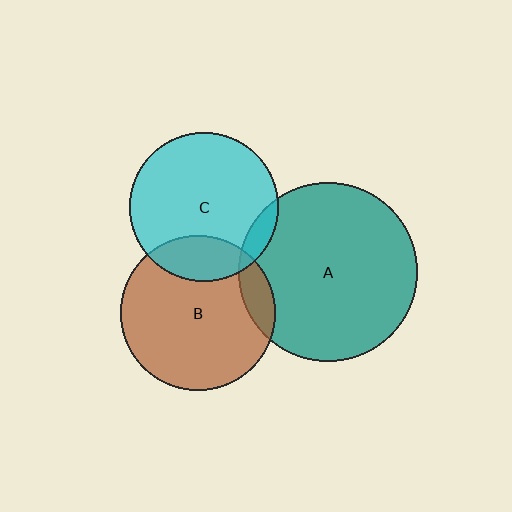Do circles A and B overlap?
Yes.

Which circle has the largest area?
Circle A (teal).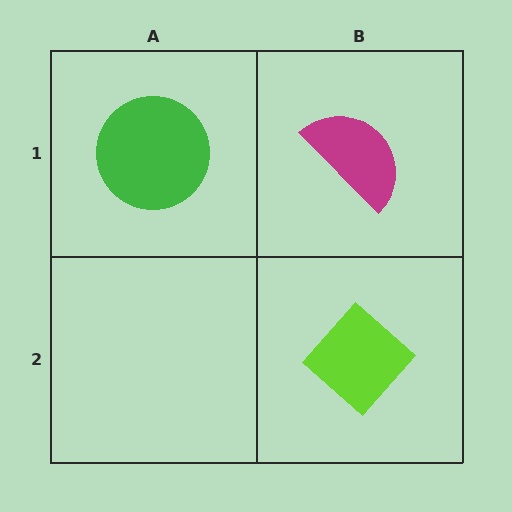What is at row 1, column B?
A magenta semicircle.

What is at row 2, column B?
A lime diamond.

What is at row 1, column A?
A green circle.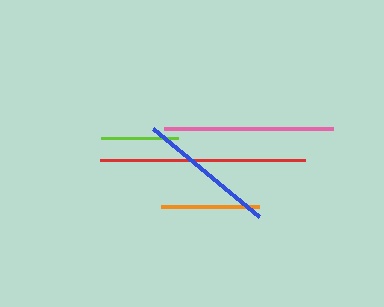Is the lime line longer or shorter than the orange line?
The orange line is longer than the lime line.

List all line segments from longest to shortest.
From longest to shortest: red, pink, blue, orange, lime.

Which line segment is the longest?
The red line is the longest at approximately 205 pixels.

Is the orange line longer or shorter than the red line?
The red line is longer than the orange line.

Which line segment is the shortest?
The lime line is the shortest at approximately 76 pixels.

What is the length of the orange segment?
The orange segment is approximately 97 pixels long.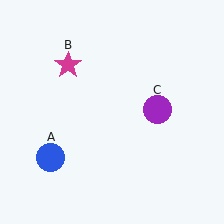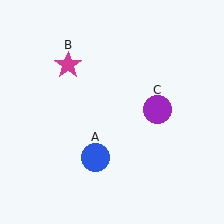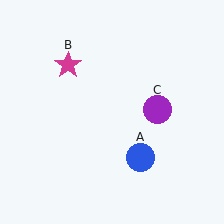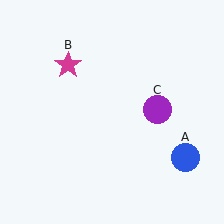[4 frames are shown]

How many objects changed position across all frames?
1 object changed position: blue circle (object A).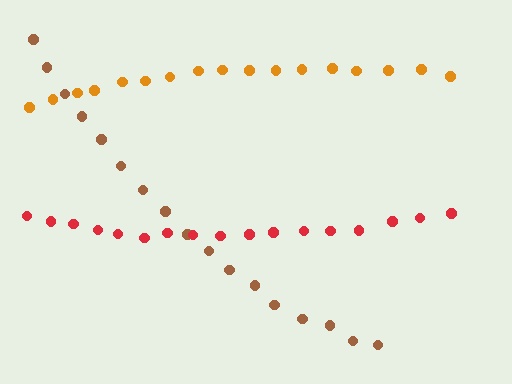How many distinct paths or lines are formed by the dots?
There are 3 distinct paths.